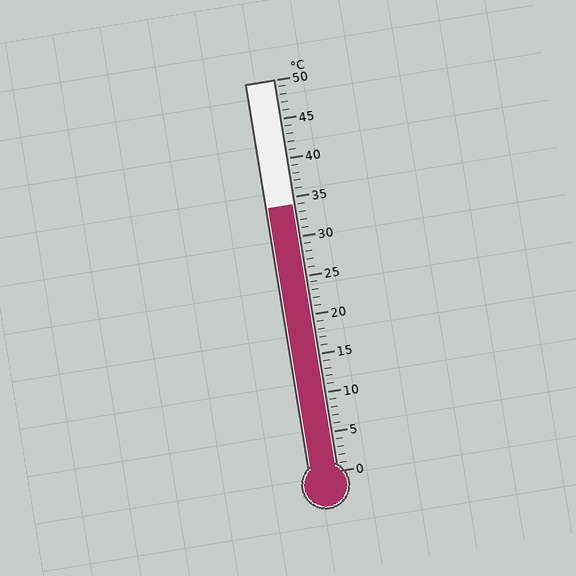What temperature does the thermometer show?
The thermometer shows approximately 34°C.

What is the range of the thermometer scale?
The thermometer scale ranges from 0°C to 50°C.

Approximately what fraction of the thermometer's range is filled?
The thermometer is filled to approximately 70% of its range.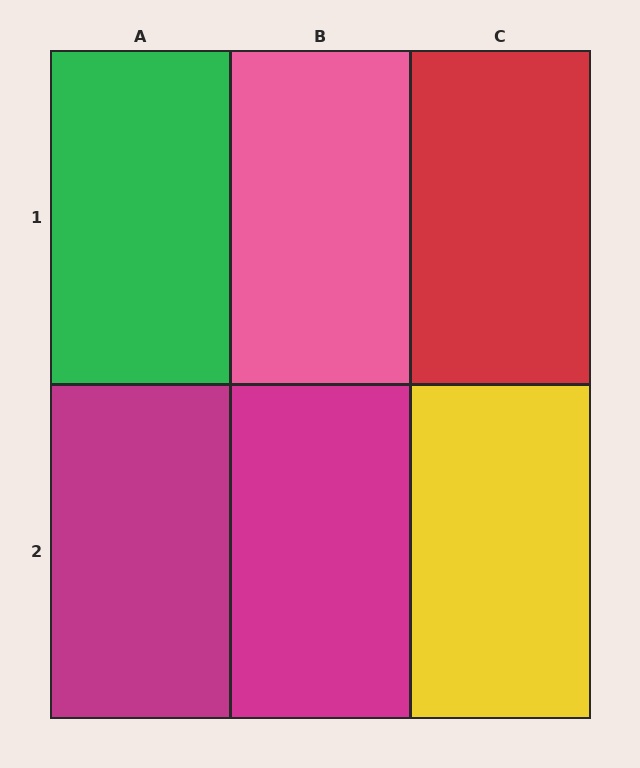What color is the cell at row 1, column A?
Green.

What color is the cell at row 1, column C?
Red.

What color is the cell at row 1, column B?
Pink.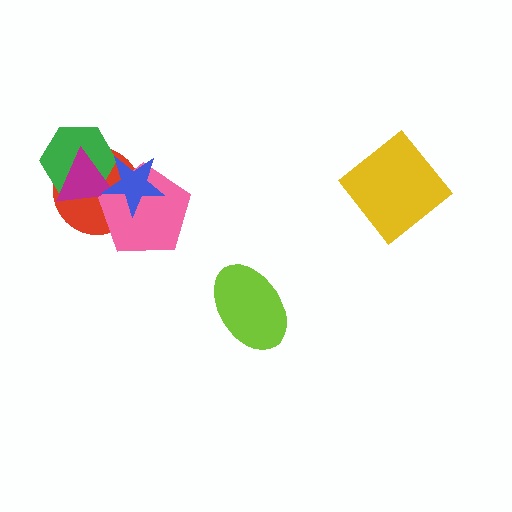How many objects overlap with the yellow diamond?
0 objects overlap with the yellow diamond.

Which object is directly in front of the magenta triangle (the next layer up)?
The pink pentagon is directly in front of the magenta triangle.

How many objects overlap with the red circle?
4 objects overlap with the red circle.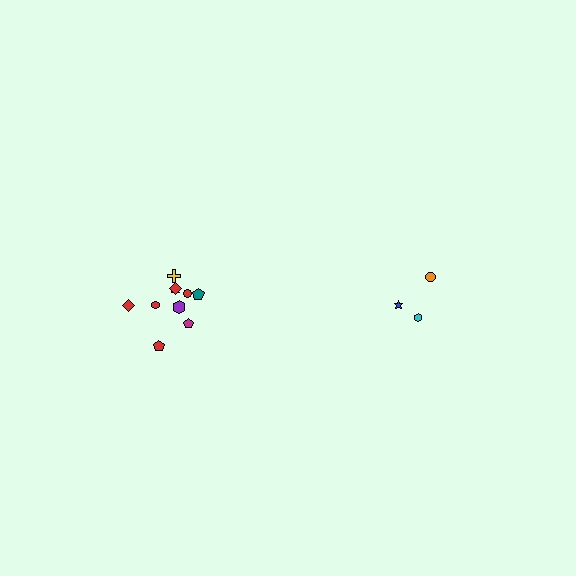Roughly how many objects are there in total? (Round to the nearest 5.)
Roughly 15 objects in total.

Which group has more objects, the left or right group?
The left group.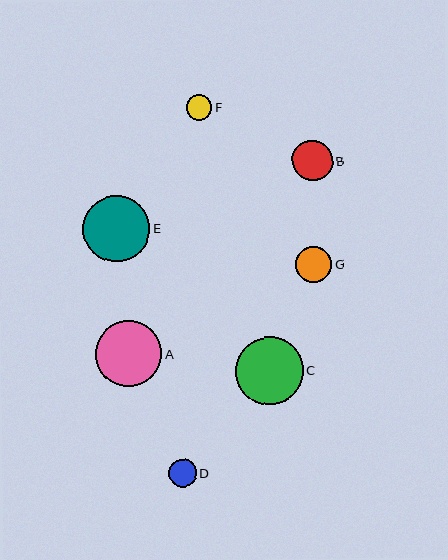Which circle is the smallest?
Circle F is the smallest with a size of approximately 26 pixels.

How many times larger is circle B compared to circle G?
Circle B is approximately 1.1 times the size of circle G.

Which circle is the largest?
Circle C is the largest with a size of approximately 67 pixels.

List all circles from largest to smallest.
From largest to smallest: C, E, A, B, G, D, F.